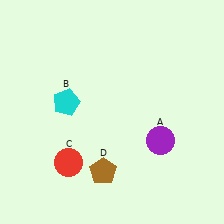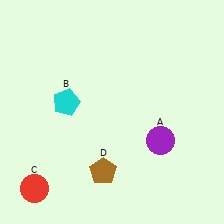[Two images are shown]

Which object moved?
The red circle (C) moved left.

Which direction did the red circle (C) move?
The red circle (C) moved left.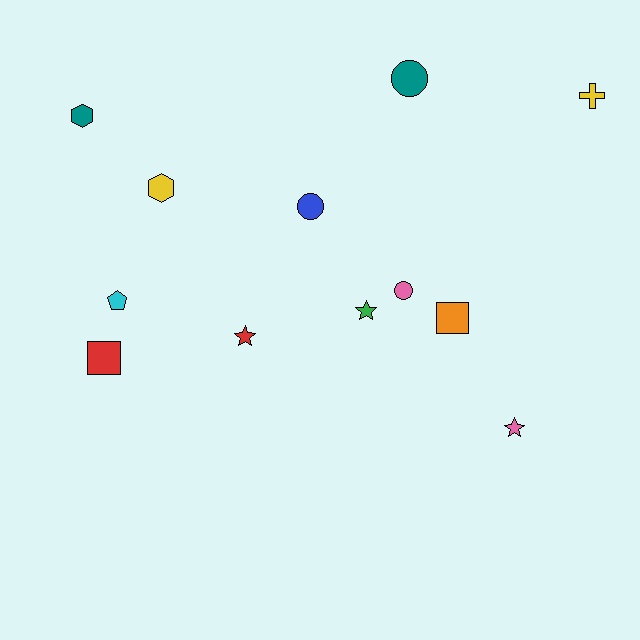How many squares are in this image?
There are 2 squares.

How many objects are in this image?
There are 12 objects.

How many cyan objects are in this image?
There is 1 cyan object.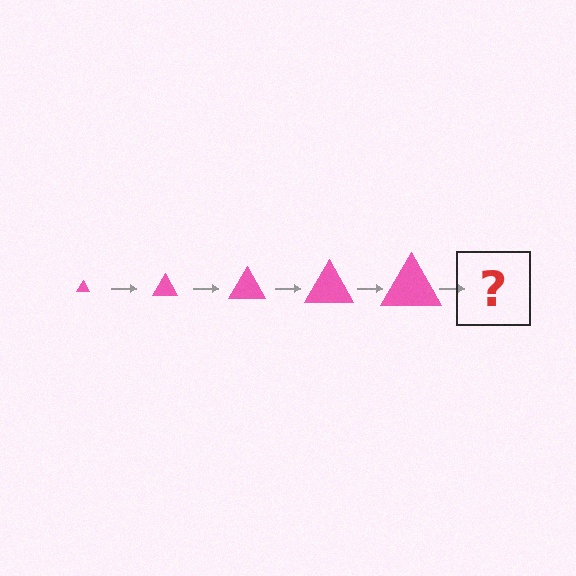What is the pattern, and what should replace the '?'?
The pattern is that the triangle gets progressively larger each step. The '?' should be a pink triangle, larger than the previous one.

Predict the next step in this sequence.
The next step is a pink triangle, larger than the previous one.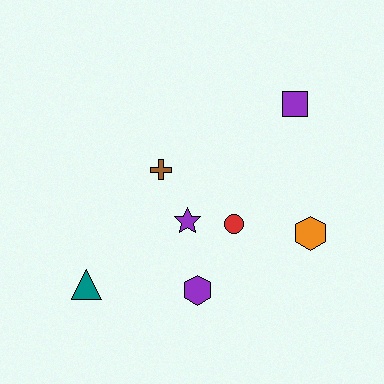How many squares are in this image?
There is 1 square.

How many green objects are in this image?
There are no green objects.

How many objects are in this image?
There are 7 objects.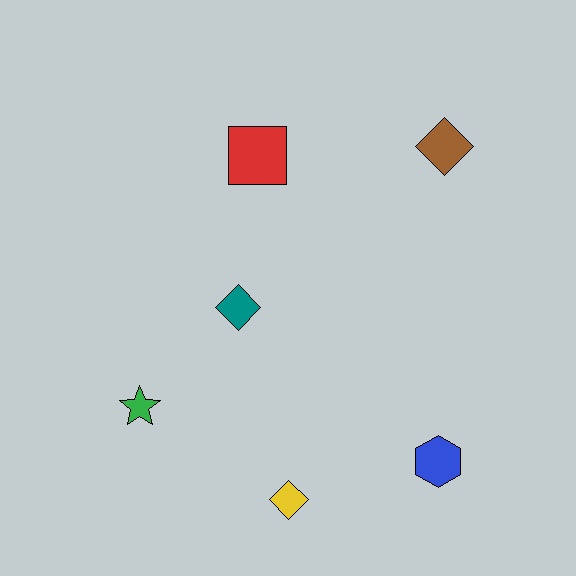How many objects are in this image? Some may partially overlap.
There are 6 objects.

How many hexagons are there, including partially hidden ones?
There is 1 hexagon.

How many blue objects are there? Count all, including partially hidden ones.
There is 1 blue object.